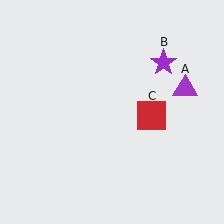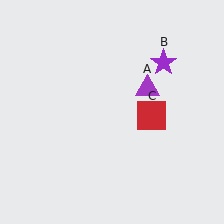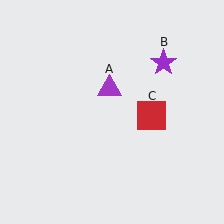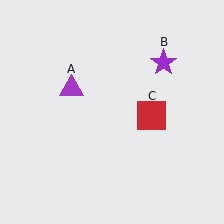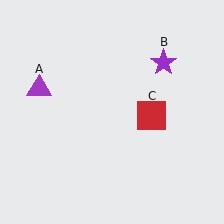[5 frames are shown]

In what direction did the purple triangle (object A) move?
The purple triangle (object A) moved left.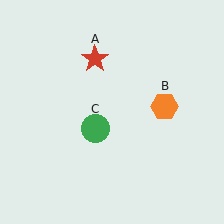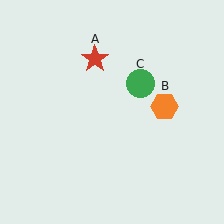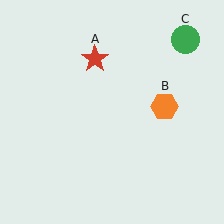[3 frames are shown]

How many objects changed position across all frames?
1 object changed position: green circle (object C).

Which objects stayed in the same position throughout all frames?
Red star (object A) and orange hexagon (object B) remained stationary.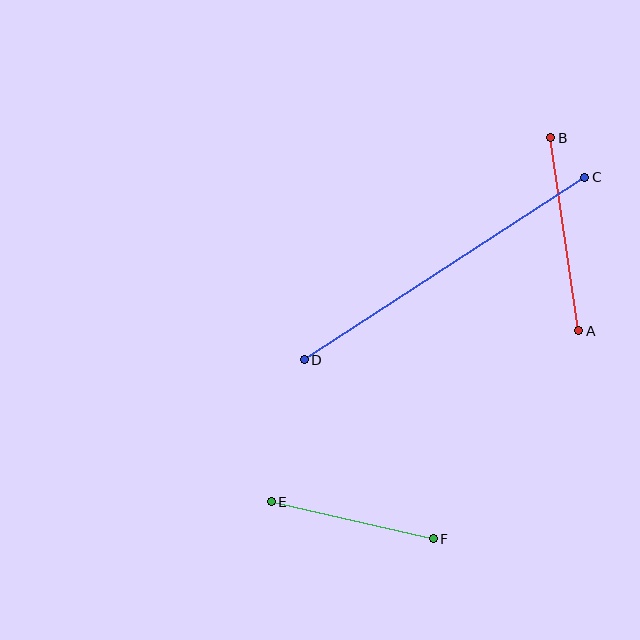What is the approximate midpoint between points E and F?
The midpoint is at approximately (352, 520) pixels.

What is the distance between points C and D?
The distance is approximately 335 pixels.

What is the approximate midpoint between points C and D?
The midpoint is at approximately (445, 269) pixels.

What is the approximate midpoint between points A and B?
The midpoint is at approximately (565, 234) pixels.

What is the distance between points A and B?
The distance is approximately 195 pixels.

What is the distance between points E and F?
The distance is approximately 167 pixels.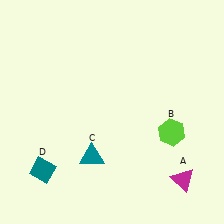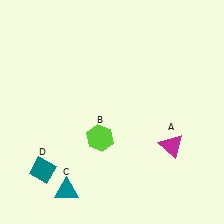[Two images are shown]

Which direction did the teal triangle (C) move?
The teal triangle (C) moved down.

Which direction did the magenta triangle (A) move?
The magenta triangle (A) moved up.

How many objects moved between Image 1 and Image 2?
3 objects moved between the two images.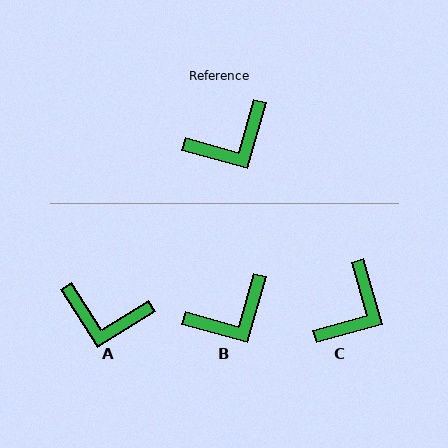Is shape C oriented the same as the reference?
No, it is off by about 31 degrees.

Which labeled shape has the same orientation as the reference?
B.